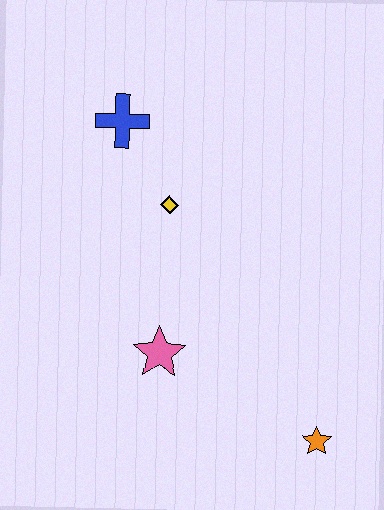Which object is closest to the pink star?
The yellow diamond is closest to the pink star.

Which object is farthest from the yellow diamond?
The orange star is farthest from the yellow diamond.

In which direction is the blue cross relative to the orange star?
The blue cross is above the orange star.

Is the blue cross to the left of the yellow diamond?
Yes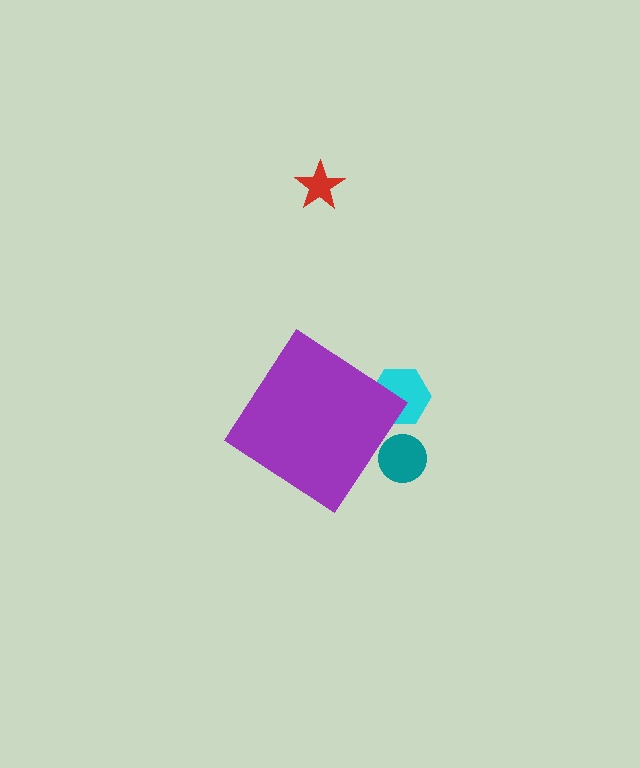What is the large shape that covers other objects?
A purple diamond.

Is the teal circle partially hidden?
Yes, the teal circle is partially hidden behind the purple diamond.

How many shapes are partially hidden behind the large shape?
2 shapes are partially hidden.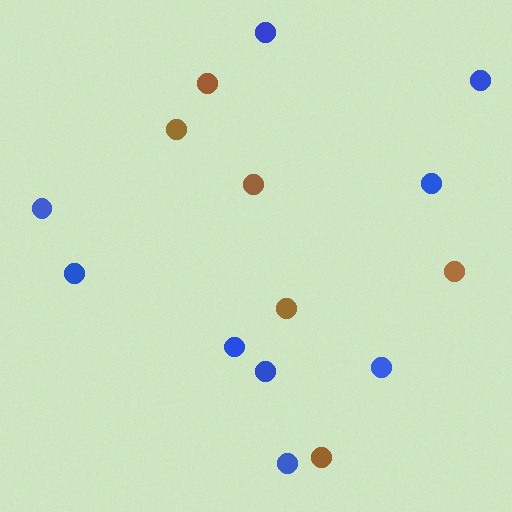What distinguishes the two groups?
There are 2 groups: one group of blue circles (9) and one group of brown circles (6).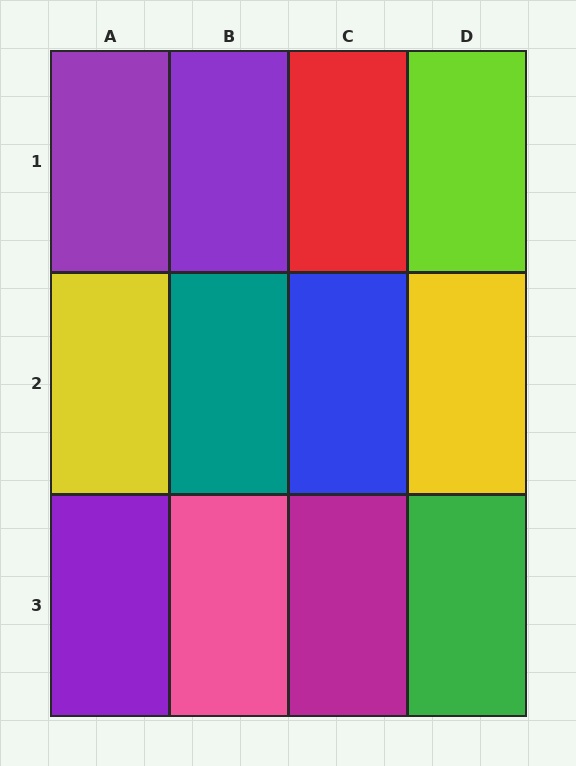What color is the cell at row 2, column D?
Yellow.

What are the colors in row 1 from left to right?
Purple, purple, red, lime.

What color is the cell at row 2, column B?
Teal.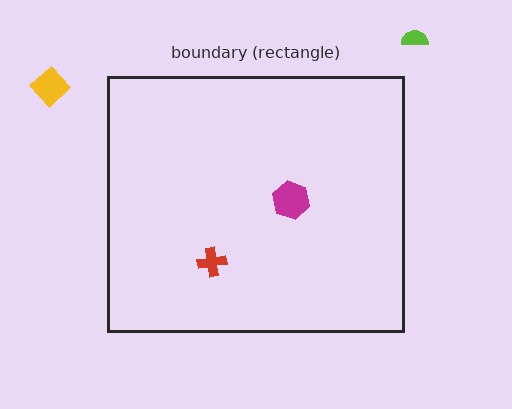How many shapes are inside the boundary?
2 inside, 2 outside.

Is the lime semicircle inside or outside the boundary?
Outside.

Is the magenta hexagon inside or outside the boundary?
Inside.